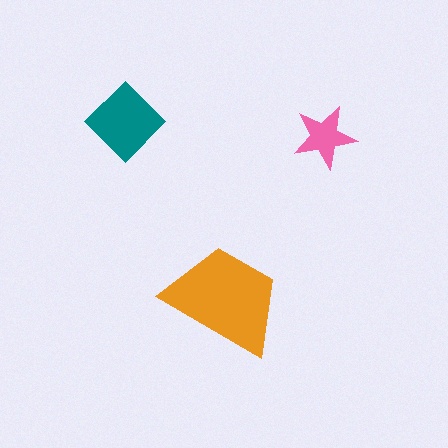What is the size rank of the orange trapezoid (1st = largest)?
1st.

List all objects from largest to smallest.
The orange trapezoid, the teal diamond, the pink star.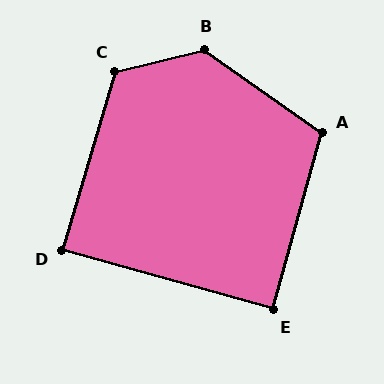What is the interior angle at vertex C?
Approximately 120 degrees (obtuse).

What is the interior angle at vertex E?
Approximately 90 degrees (approximately right).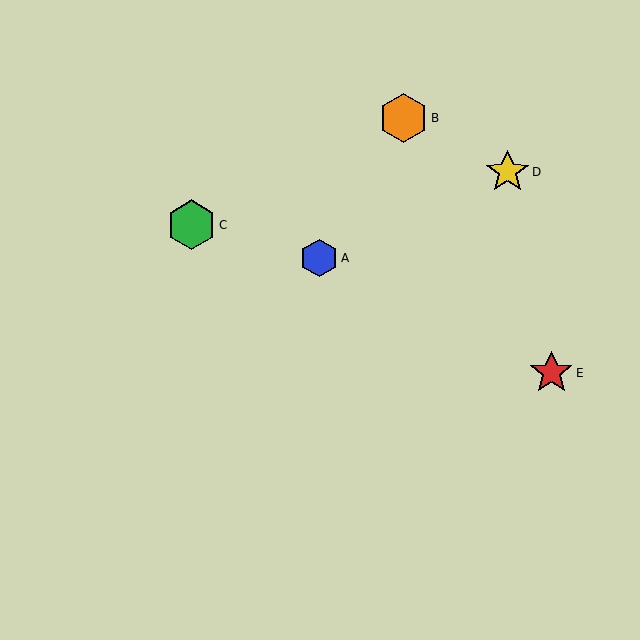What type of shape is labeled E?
Shape E is a red star.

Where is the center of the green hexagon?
The center of the green hexagon is at (192, 225).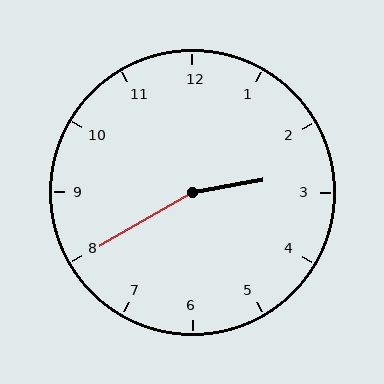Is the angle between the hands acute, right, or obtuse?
It is obtuse.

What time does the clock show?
2:40.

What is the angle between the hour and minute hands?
Approximately 160 degrees.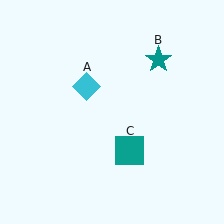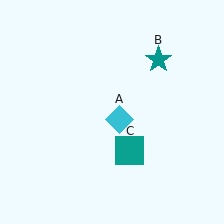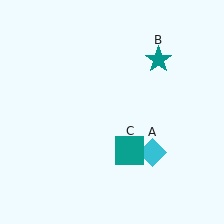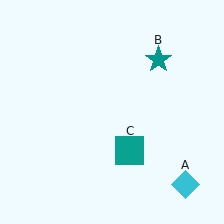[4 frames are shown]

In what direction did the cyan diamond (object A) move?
The cyan diamond (object A) moved down and to the right.